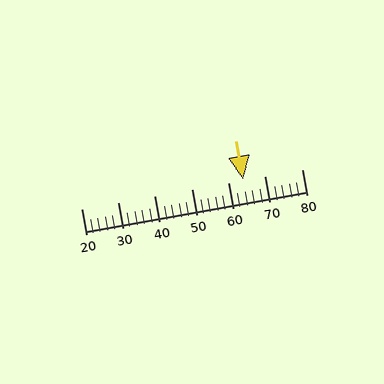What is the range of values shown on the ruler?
The ruler shows values from 20 to 80.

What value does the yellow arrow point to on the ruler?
The yellow arrow points to approximately 64.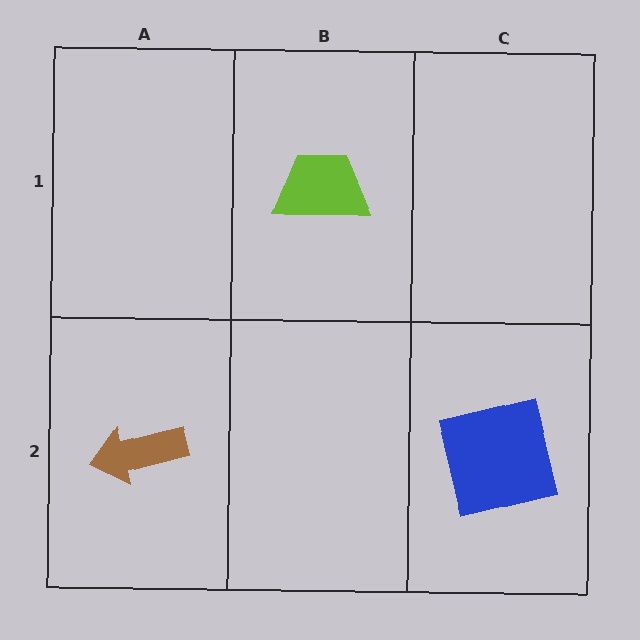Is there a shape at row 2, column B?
No, that cell is empty.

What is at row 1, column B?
A lime trapezoid.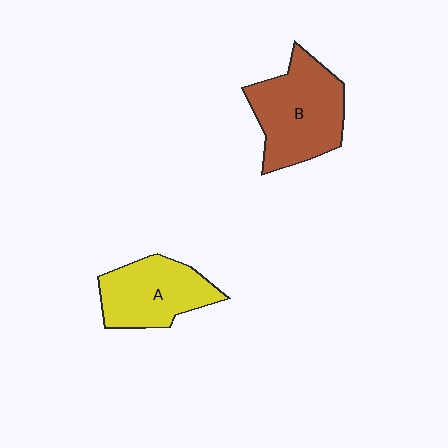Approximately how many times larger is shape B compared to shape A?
Approximately 1.3 times.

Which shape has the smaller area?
Shape A (yellow).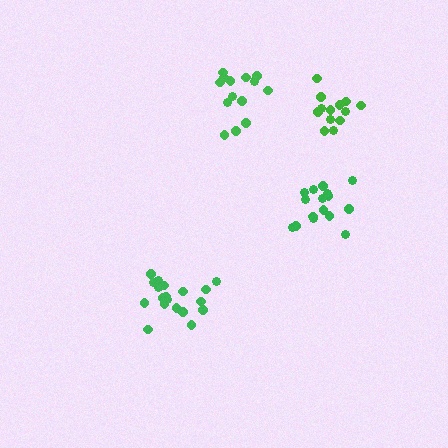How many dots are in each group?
Group 1: 19 dots, Group 2: 16 dots, Group 3: 14 dots, Group 4: 13 dots (62 total).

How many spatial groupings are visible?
There are 4 spatial groupings.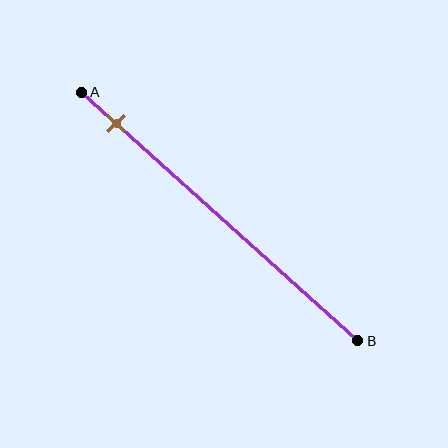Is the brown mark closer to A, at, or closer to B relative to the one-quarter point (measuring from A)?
The brown mark is closer to point A than the one-quarter point of segment AB.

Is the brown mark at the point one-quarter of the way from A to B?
No, the mark is at about 10% from A, not at the 25% one-quarter point.